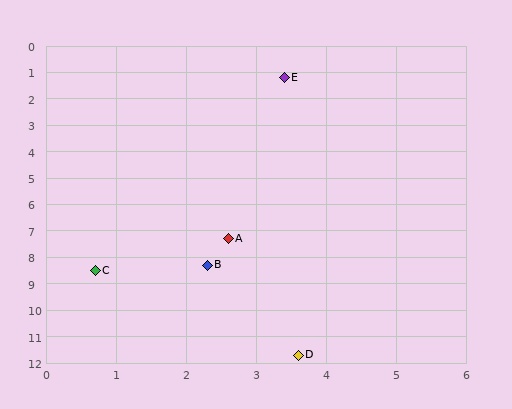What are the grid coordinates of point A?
Point A is at approximately (2.6, 7.3).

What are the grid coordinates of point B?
Point B is at approximately (2.3, 8.3).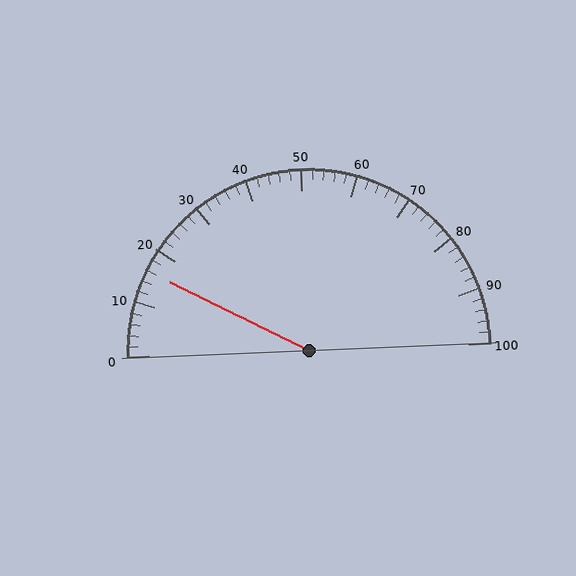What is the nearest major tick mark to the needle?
The nearest major tick mark is 20.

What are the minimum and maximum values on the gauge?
The gauge ranges from 0 to 100.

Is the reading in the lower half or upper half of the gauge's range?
The reading is in the lower half of the range (0 to 100).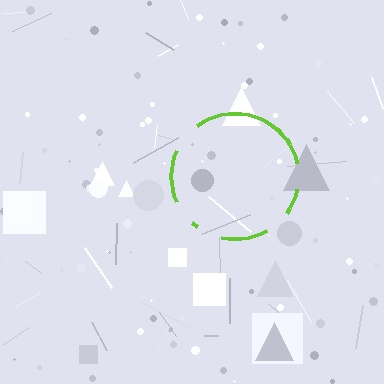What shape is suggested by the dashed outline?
The dashed outline suggests a circle.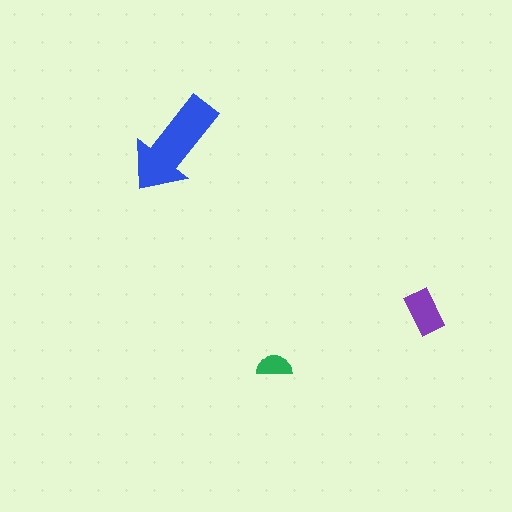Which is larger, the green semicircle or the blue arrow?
The blue arrow.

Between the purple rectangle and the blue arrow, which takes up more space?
The blue arrow.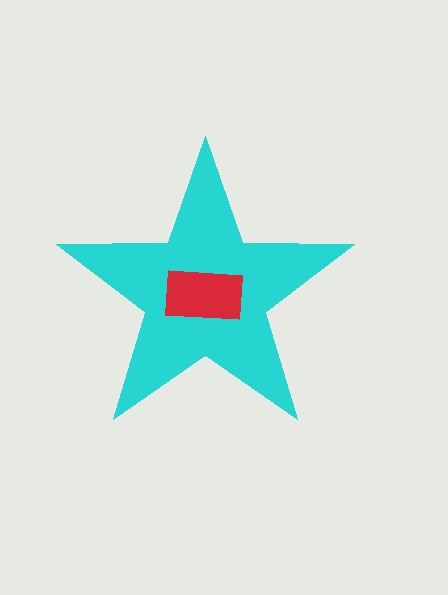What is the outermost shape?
The cyan star.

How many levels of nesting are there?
2.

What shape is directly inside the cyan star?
The red rectangle.